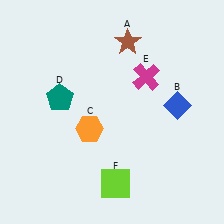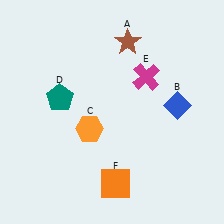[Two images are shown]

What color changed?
The square (F) changed from lime in Image 1 to orange in Image 2.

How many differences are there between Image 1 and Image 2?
There is 1 difference between the two images.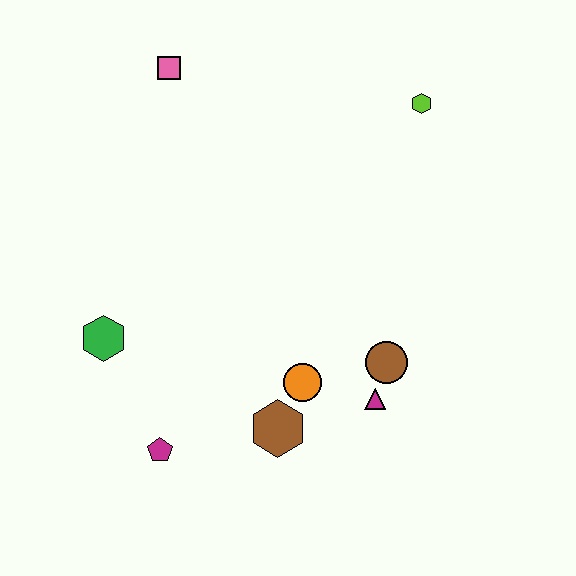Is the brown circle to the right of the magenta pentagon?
Yes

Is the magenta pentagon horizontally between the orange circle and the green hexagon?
Yes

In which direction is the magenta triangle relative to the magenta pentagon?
The magenta triangle is to the right of the magenta pentagon.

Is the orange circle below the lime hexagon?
Yes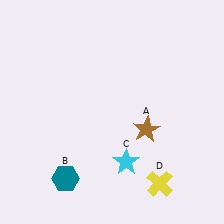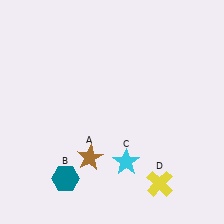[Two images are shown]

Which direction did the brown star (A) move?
The brown star (A) moved left.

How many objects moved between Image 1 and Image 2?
1 object moved between the two images.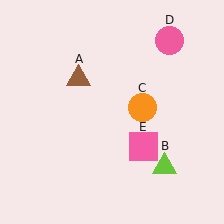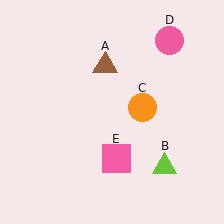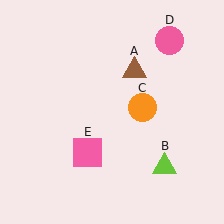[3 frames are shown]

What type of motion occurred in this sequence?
The brown triangle (object A), pink square (object E) rotated clockwise around the center of the scene.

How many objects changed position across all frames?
2 objects changed position: brown triangle (object A), pink square (object E).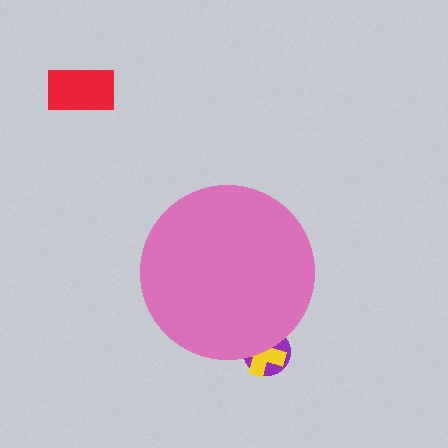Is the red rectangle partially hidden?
No, the red rectangle is fully visible.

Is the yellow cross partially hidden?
Yes, the yellow cross is partially hidden behind the pink circle.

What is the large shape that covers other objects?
A pink circle.